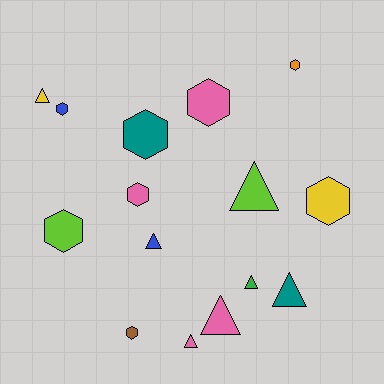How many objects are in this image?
There are 15 objects.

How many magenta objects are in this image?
There are no magenta objects.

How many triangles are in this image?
There are 7 triangles.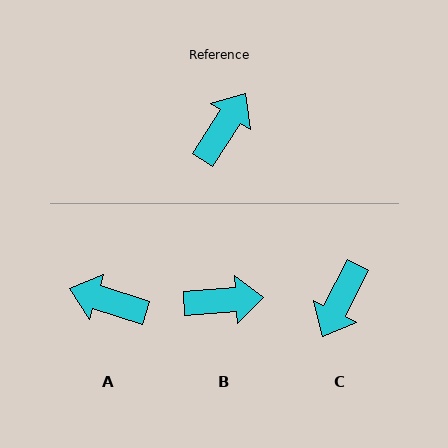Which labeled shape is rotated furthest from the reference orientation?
C, about 173 degrees away.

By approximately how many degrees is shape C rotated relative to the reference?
Approximately 173 degrees clockwise.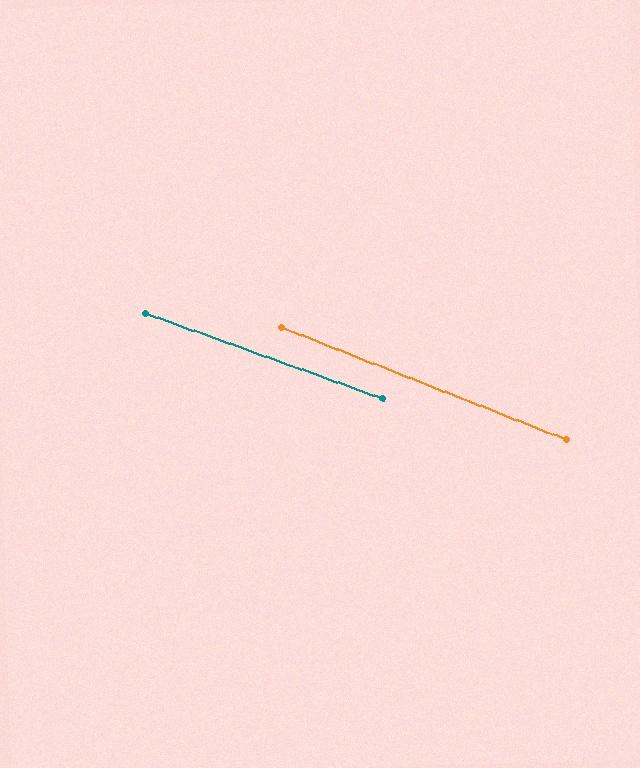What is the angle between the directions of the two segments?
Approximately 2 degrees.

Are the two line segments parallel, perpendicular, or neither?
Parallel — their directions differ by only 1.8°.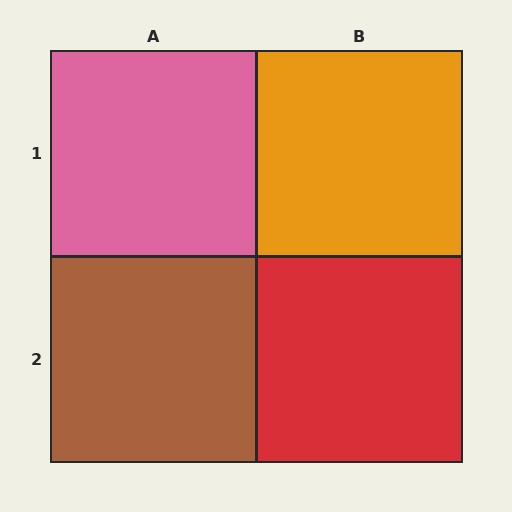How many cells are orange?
1 cell is orange.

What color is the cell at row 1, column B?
Orange.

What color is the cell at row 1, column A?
Pink.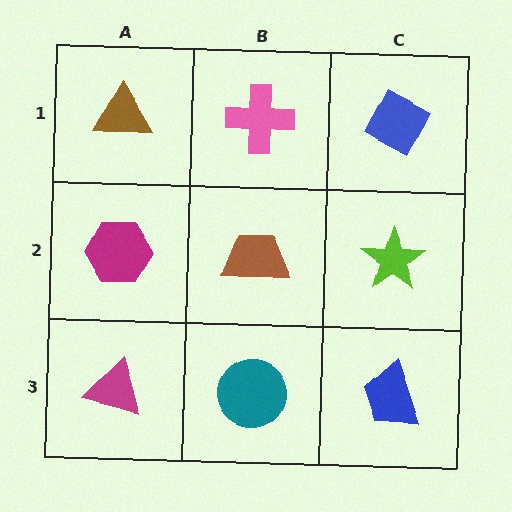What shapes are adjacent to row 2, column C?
A blue diamond (row 1, column C), a blue trapezoid (row 3, column C), a brown trapezoid (row 2, column B).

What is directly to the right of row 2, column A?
A brown trapezoid.